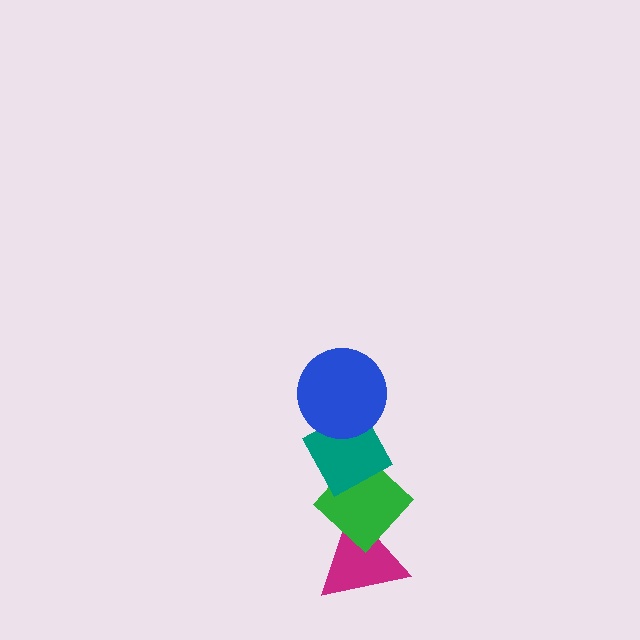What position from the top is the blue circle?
The blue circle is 1st from the top.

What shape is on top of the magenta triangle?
The green diamond is on top of the magenta triangle.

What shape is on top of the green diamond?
The teal diamond is on top of the green diamond.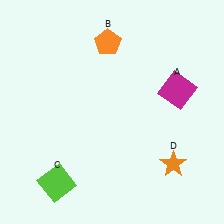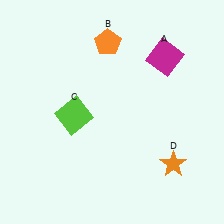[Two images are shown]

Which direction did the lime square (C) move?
The lime square (C) moved up.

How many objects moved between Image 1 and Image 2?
2 objects moved between the two images.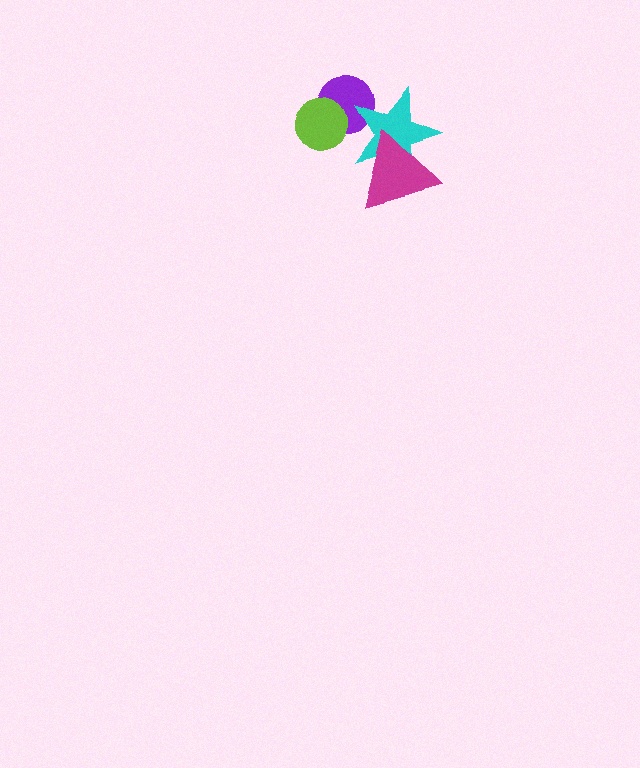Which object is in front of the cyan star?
The magenta triangle is in front of the cyan star.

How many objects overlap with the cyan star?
2 objects overlap with the cyan star.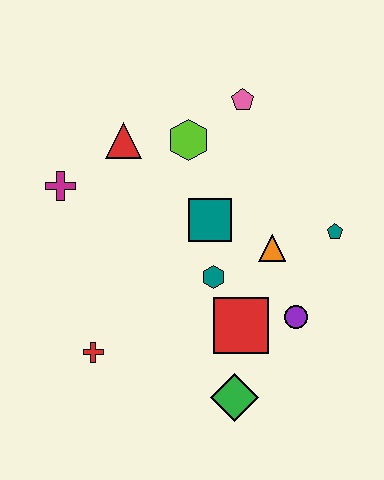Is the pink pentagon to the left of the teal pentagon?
Yes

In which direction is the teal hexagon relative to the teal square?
The teal hexagon is below the teal square.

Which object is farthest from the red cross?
The pink pentagon is farthest from the red cross.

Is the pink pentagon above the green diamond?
Yes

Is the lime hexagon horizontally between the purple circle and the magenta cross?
Yes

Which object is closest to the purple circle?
The red square is closest to the purple circle.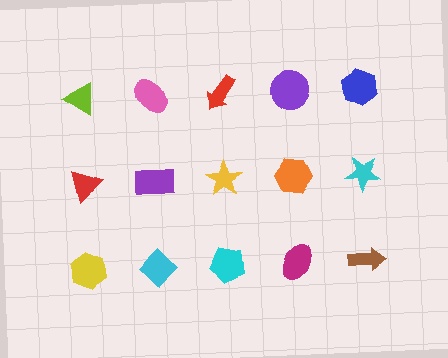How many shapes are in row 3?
5 shapes.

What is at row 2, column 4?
An orange hexagon.